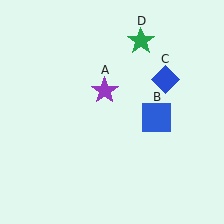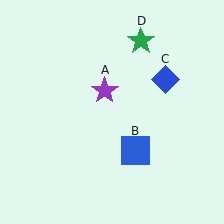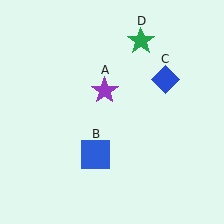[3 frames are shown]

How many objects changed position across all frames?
1 object changed position: blue square (object B).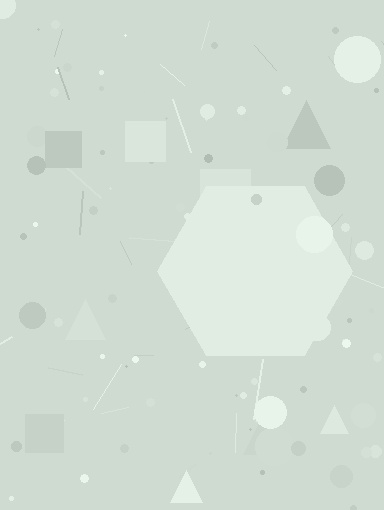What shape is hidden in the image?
A hexagon is hidden in the image.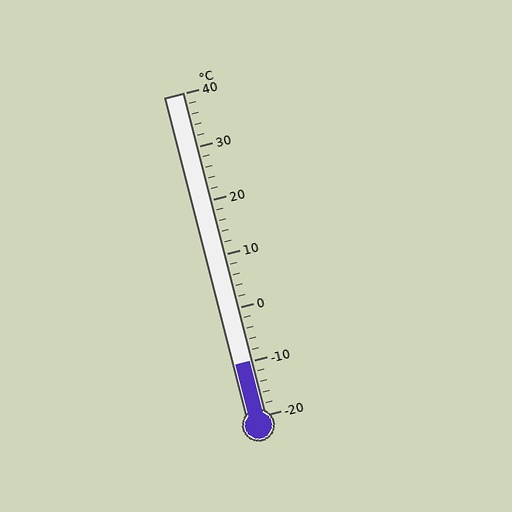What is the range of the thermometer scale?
The thermometer scale ranges from -20°C to 40°C.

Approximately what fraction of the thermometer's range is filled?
The thermometer is filled to approximately 15% of its range.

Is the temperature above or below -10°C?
The temperature is at -10°C.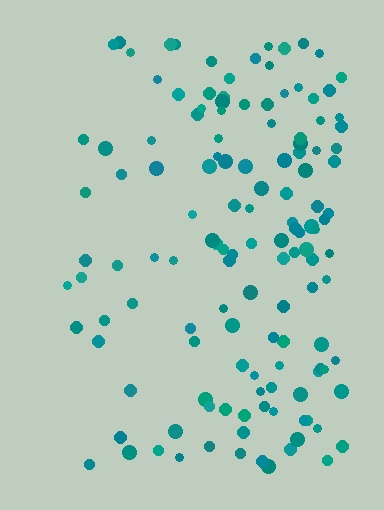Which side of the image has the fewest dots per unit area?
The left.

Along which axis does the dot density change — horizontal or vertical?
Horizontal.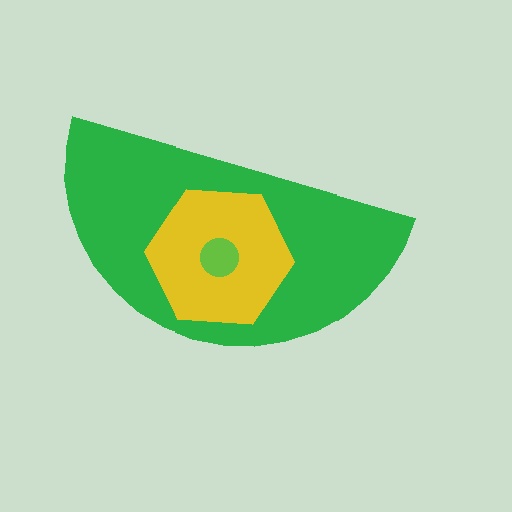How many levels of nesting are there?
3.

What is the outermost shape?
The green semicircle.